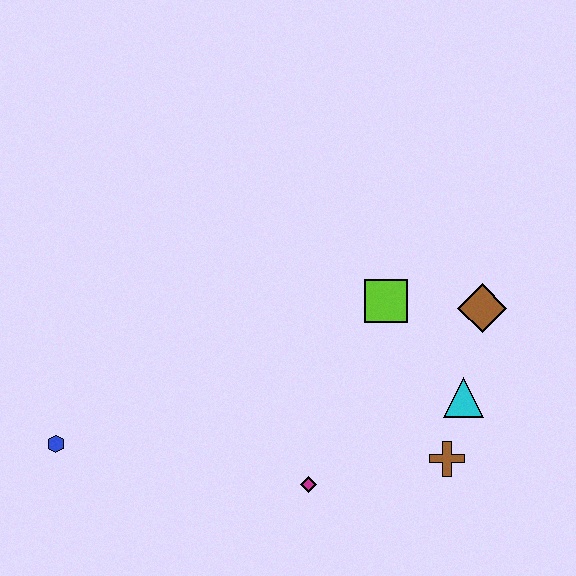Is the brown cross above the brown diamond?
No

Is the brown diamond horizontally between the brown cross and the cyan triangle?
No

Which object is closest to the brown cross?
The cyan triangle is closest to the brown cross.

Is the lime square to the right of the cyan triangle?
No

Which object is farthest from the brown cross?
The blue hexagon is farthest from the brown cross.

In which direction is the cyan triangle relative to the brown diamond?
The cyan triangle is below the brown diamond.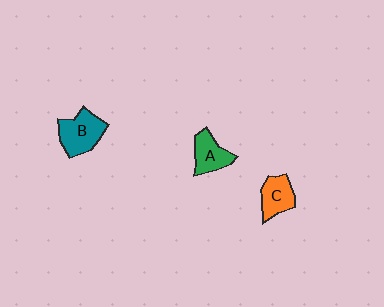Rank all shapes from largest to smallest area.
From largest to smallest: B (teal), A (green), C (orange).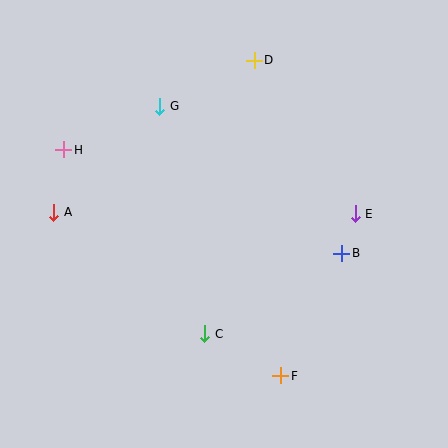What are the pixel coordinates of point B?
Point B is at (342, 253).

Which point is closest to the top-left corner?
Point H is closest to the top-left corner.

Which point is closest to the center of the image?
Point C at (205, 334) is closest to the center.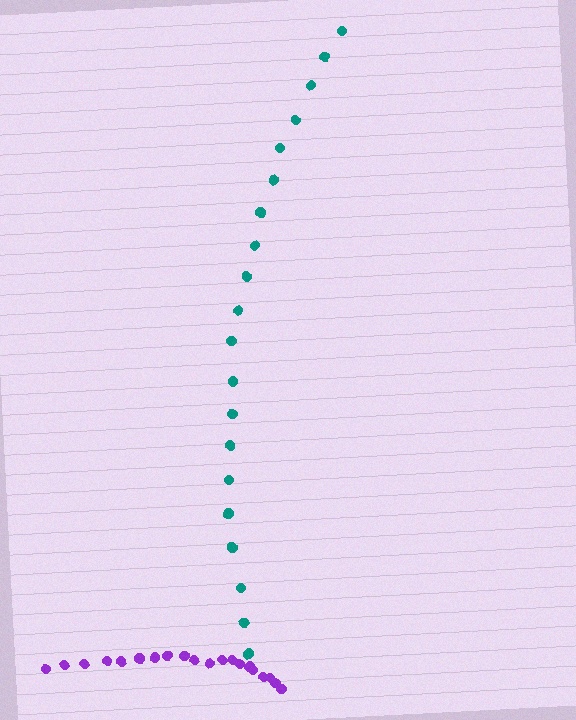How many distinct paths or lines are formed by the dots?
There are 2 distinct paths.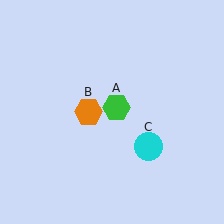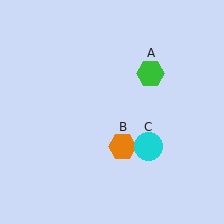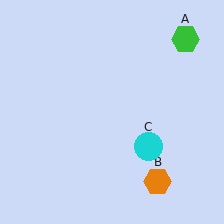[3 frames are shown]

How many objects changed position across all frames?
2 objects changed position: green hexagon (object A), orange hexagon (object B).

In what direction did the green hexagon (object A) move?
The green hexagon (object A) moved up and to the right.